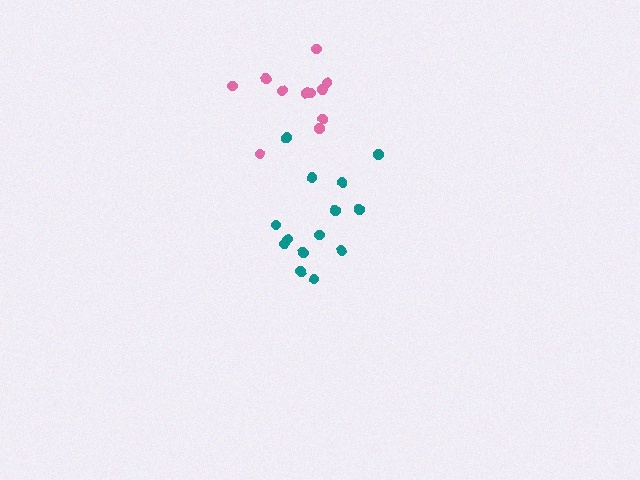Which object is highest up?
The pink cluster is topmost.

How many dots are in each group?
Group 1: 14 dots, Group 2: 11 dots (25 total).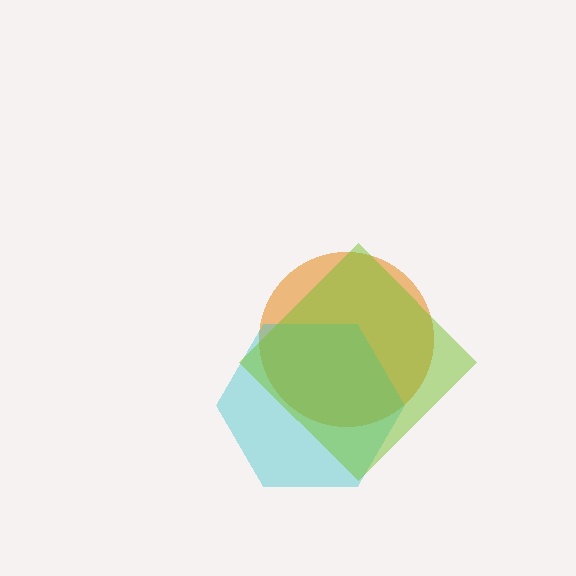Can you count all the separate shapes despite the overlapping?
Yes, there are 3 separate shapes.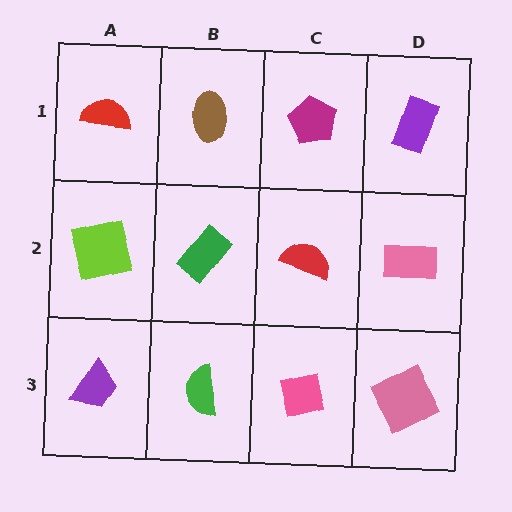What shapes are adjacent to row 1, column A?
A lime square (row 2, column A), a brown ellipse (row 1, column B).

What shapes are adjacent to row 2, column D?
A purple rectangle (row 1, column D), a pink square (row 3, column D), a red semicircle (row 2, column C).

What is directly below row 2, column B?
A green semicircle.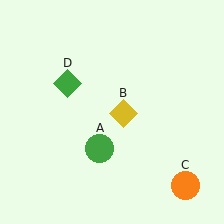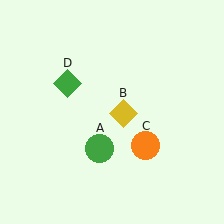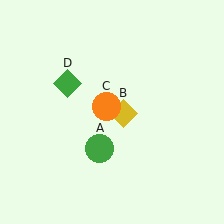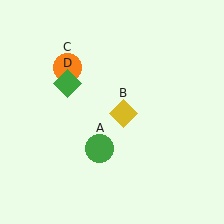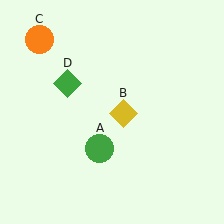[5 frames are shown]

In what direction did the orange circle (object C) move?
The orange circle (object C) moved up and to the left.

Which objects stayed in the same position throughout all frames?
Green circle (object A) and yellow diamond (object B) and green diamond (object D) remained stationary.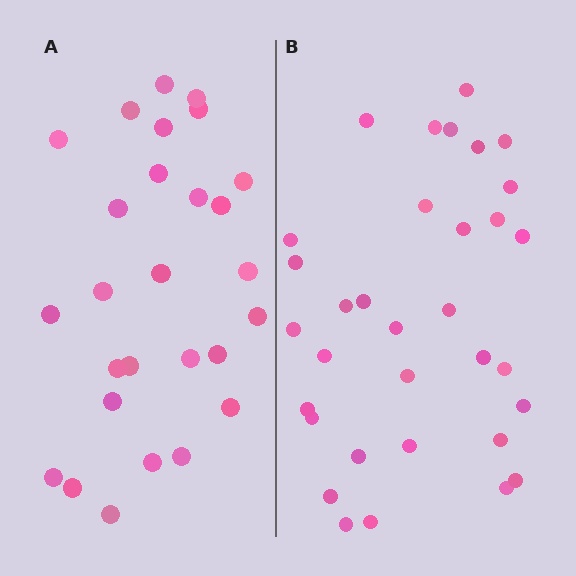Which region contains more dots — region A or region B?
Region B (the right region) has more dots.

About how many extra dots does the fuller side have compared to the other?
Region B has about 6 more dots than region A.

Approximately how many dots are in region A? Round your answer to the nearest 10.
About 30 dots. (The exact count is 27, which rounds to 30.)